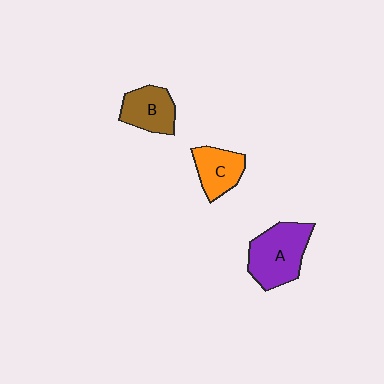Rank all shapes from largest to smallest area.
From largest to smallest: A (purple), B (brown), C (orange).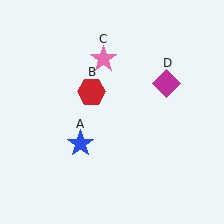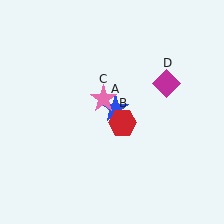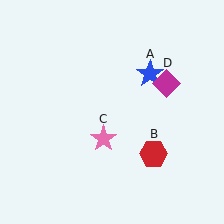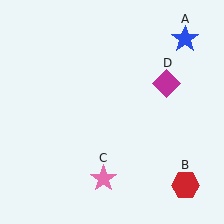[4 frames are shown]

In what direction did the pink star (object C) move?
The pink star (object C) moved down.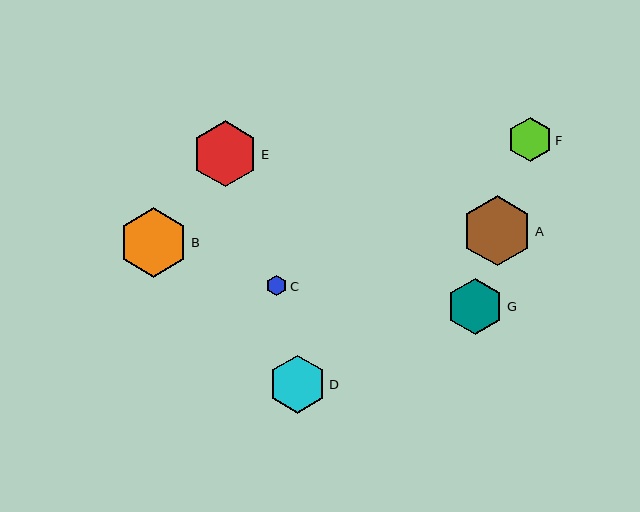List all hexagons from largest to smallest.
From largest to smallest: A, B, E, D, G, F, C.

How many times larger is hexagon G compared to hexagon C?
Hexagon G is approximately 2.8 times the size of hexagon C.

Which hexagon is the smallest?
Hexagon C is the smallest with a size of approximately 20 pixels.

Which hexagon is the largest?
Hexagon A is the largest with a size of approximately 70 pixels.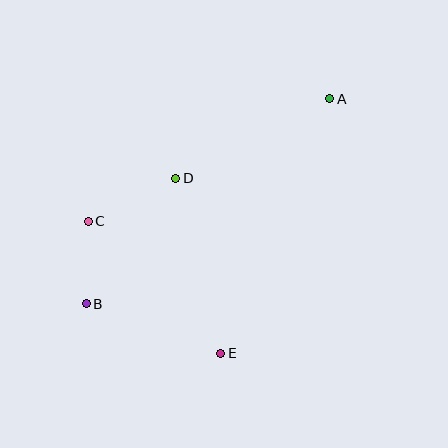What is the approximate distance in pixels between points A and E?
The distance between A and E is approximately 277 pixels.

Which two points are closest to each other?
Points B and C are closest to each other.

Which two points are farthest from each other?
Points A and B are farthest from each other.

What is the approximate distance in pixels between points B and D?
The distance between B and D is approximately 154 pixels.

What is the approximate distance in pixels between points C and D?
The distance between C and D is approximately 98 pixels.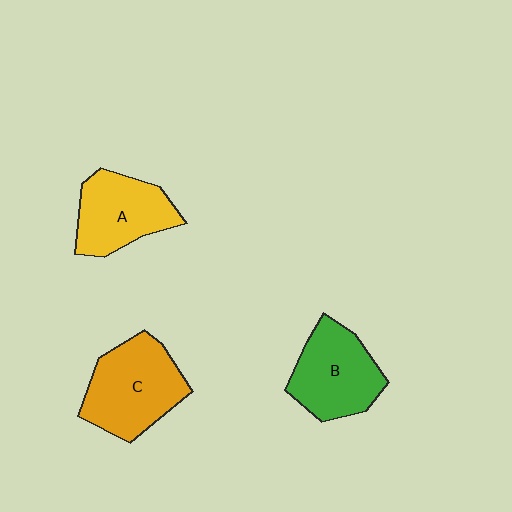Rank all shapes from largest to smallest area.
From largest to smallest: C (orange), B (green), A (yellow).